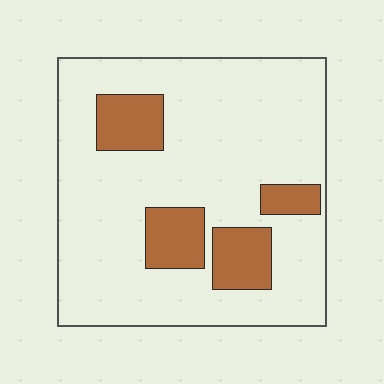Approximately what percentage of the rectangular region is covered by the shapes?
Approximately 20%.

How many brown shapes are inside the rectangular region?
4.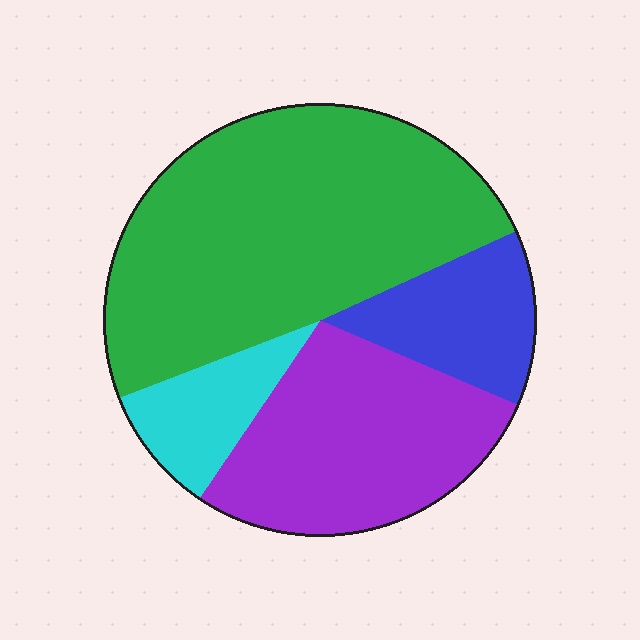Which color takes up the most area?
Green, at roughly 50%.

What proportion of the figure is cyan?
Cyan covers roughly 10% of the figure.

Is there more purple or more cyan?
Purple.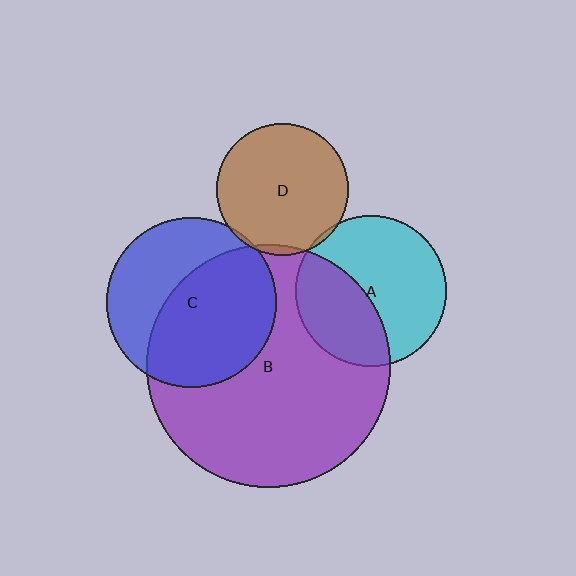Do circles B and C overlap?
Yes.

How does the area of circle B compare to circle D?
Approximately 3.4 times.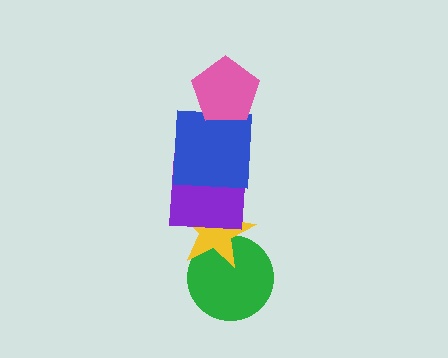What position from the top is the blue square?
The blue square is 2nd from the top.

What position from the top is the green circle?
The green circle is 5th from the top.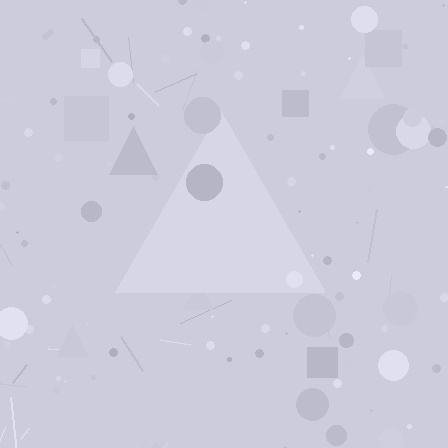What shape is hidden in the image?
A triangle is hidden in the image.